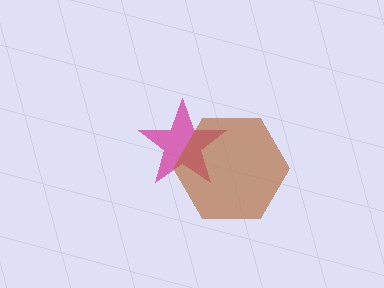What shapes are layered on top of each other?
The layered shapes are: a magenta star, a brown hexagon.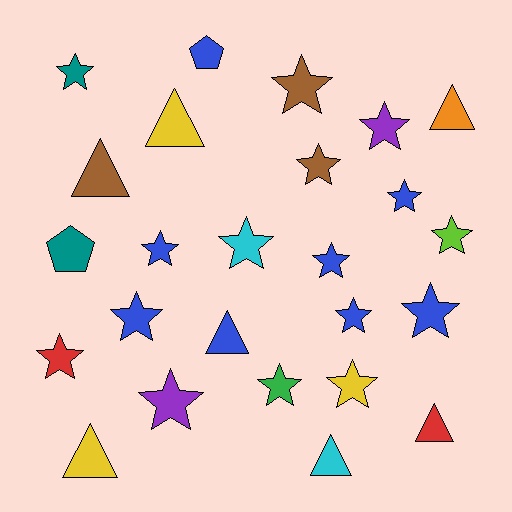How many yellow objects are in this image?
There are 3 yellow objects.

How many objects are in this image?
There are 25 objects.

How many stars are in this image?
There are 16 stars.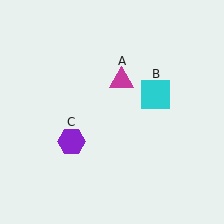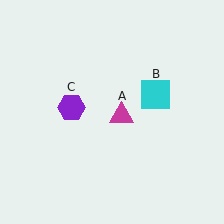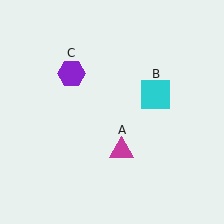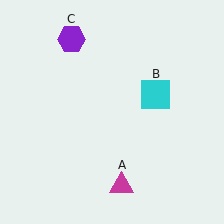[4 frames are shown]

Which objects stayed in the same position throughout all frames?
Cyan square (object B) remained stationary.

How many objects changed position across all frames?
2 objects changed position: magenta triangle (object A), purple hexagon (object C).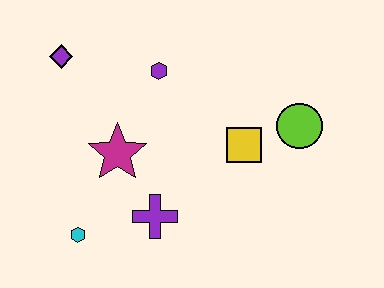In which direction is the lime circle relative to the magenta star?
The lime circle is to the right of the magenta star.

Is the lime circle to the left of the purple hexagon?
No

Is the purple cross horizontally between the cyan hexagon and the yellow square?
Yes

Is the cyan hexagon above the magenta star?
No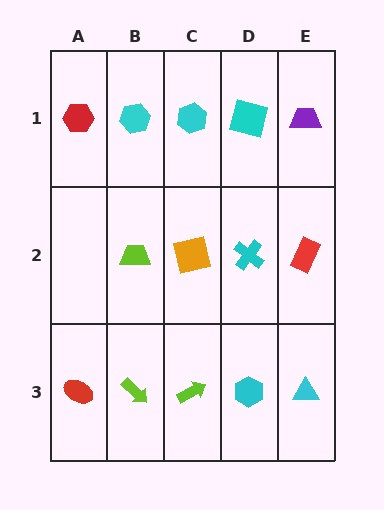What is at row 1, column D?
A cyan square.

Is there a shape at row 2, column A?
No, that cell is empty.